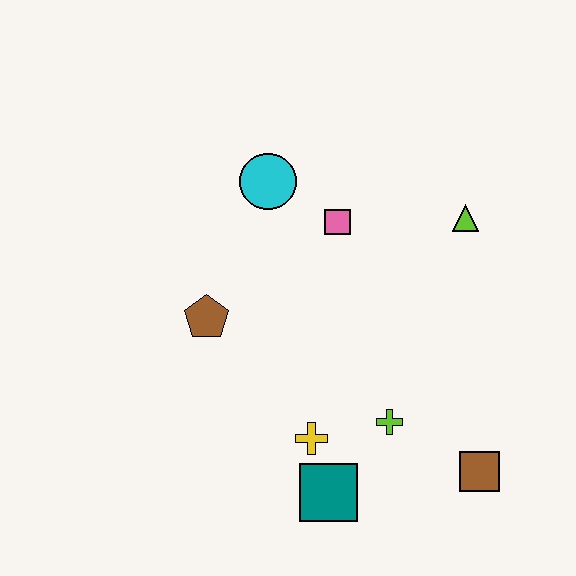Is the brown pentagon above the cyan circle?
No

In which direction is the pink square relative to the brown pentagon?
The pink square is to the right of the brown pentagon.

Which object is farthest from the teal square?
The cyan circle is farthest from the teal square.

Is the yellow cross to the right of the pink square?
No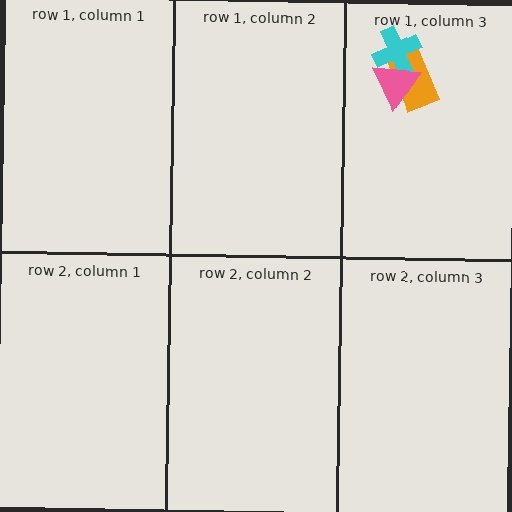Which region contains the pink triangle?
The row 1, column 3 region.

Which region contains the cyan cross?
The row 1, column 3 region.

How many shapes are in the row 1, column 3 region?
3.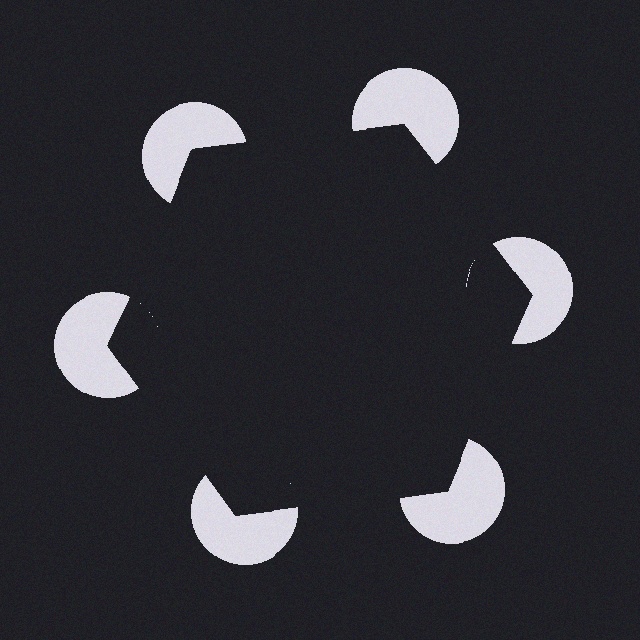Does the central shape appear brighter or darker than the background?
It typically appears slightly darker than the background, even though no actual brightness change is drawn.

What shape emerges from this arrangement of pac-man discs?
An illusory hexagon — its edges are inferred from the aligned wedge cuts in the pac-man discs, not physically drawn.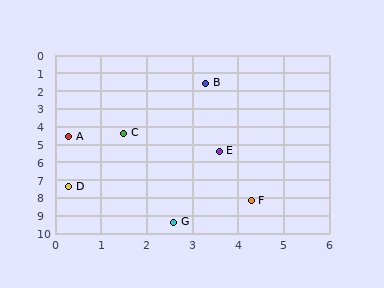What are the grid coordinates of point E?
Point E is at approximately (3.6, 5.4).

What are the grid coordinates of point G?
Point G is at approximately (2.6, 9.4).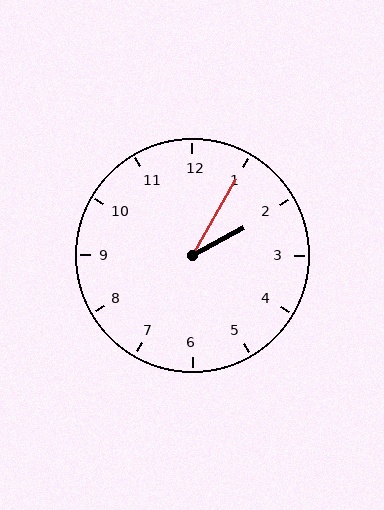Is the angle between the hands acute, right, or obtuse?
It is acute.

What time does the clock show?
2:05.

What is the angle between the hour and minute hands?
Approximately 32 degrees.